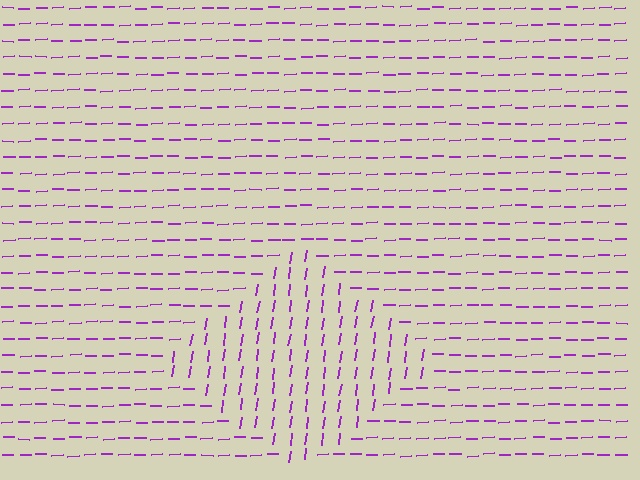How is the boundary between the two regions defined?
The boundary is defined purely by a change in line orientation (approximately 79 degrees difference). All lines are the same color and thickness.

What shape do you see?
I see a diamond.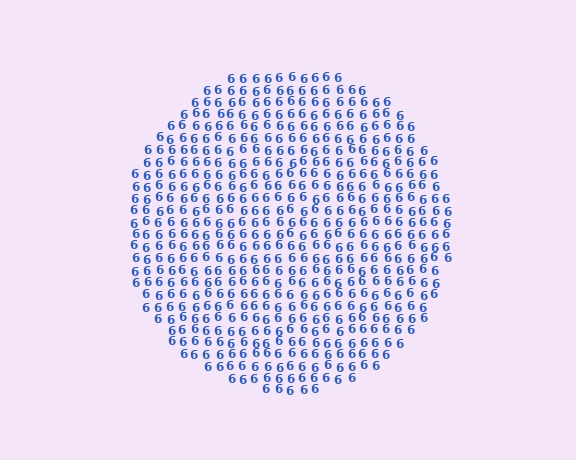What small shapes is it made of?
It is made of small digit 6's.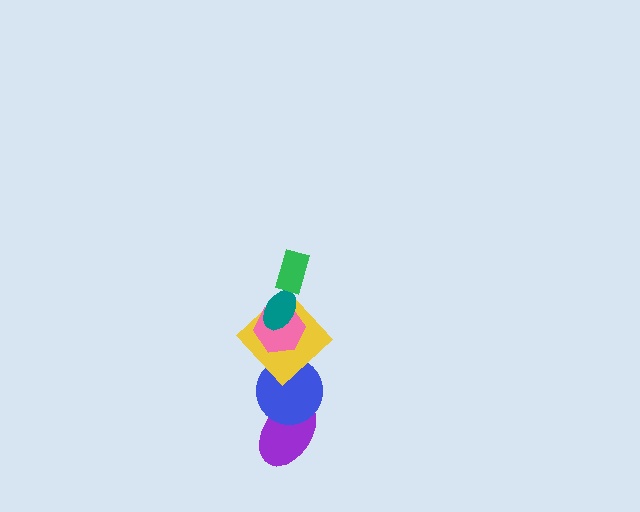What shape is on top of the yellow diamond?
The pink hexagon is on top of the yellow diamond.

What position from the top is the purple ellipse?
The purple ellipse is 6th from the top.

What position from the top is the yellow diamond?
The yellow diamond is 4th from the top.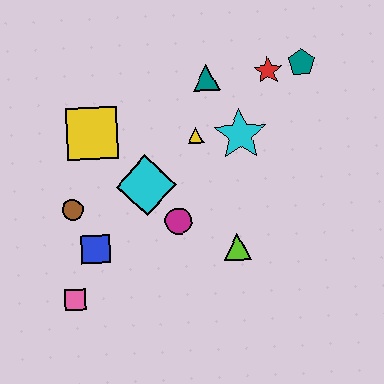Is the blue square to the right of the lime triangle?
No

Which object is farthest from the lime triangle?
The teal pentagon is farthest from the lime triangle.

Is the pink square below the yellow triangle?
Yes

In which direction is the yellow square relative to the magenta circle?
The yellow square is above the magenta circle.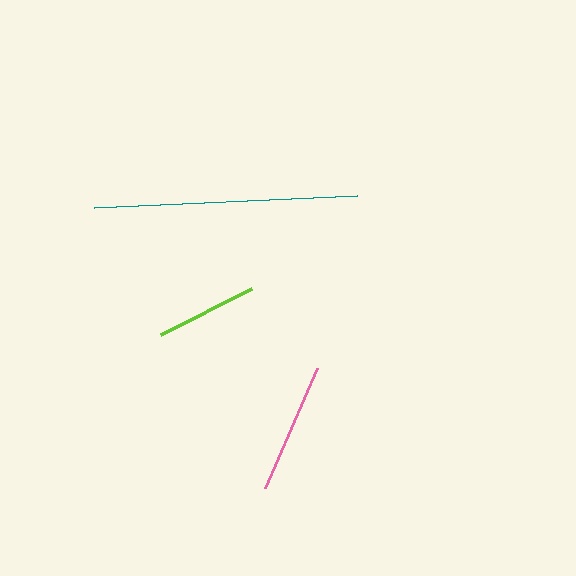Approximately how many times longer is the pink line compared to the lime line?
The pink line is approximately 1.3 times the length of the lime line.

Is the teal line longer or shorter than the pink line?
The teal line is longer than the pink line.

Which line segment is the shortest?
The lime line is the shortest at approximately 102 pixels.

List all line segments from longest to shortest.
From longest to shortest: teal, pink, lime.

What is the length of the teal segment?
The teal segment is approximately 263 pixels long.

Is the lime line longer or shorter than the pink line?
The pink line is longer than the lime line.